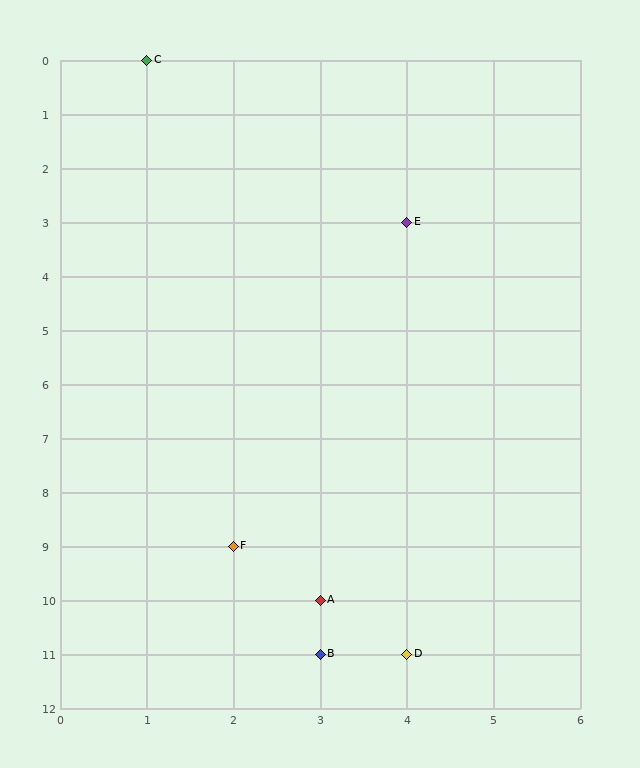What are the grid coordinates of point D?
Point D is at grid coordinates (4, 11).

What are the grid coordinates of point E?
Point E is at grid coordinates (4, 3).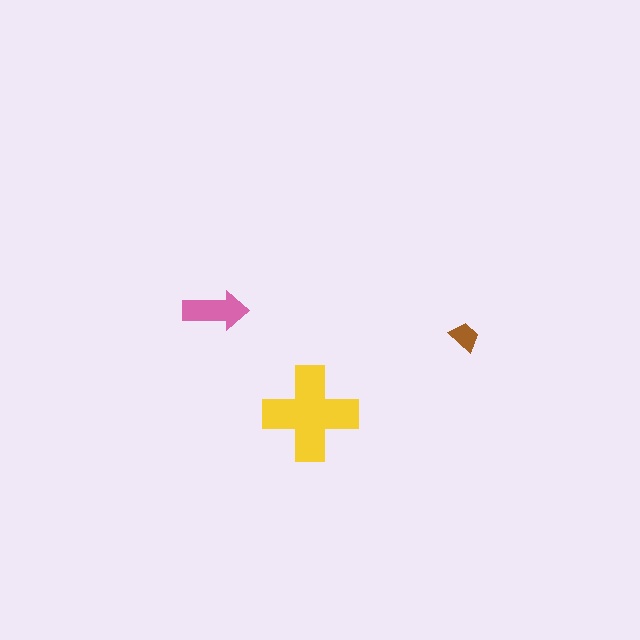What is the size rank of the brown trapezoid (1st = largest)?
3rd.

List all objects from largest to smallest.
The yellow cross, the pink arrow, the brown trapezoid.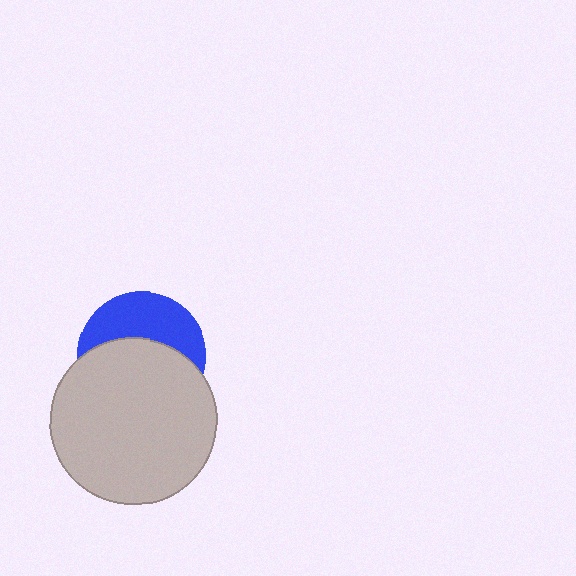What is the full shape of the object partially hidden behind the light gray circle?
The partially hidden object is a blue circle.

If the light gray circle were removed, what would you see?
You would see the complete blue circle.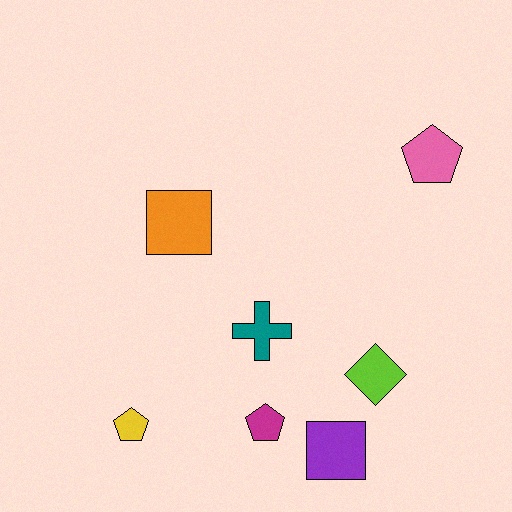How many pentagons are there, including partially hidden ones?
There are 3 pentagons.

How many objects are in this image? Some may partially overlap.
There are 7 objects.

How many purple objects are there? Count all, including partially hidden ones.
There is 1 purple object.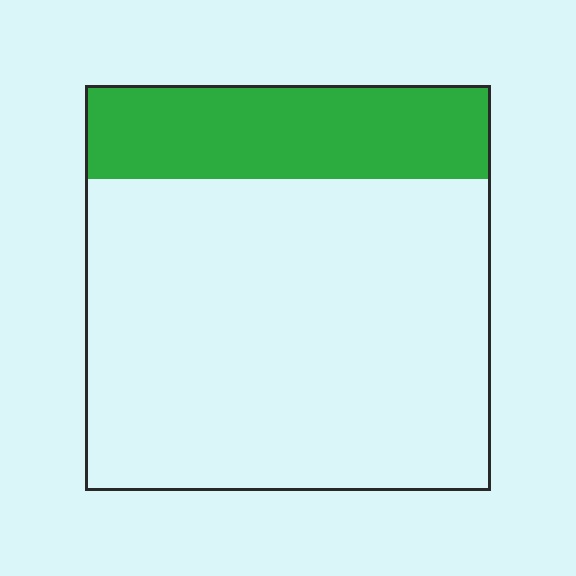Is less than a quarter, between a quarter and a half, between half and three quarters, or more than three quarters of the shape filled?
Less than a quarter.